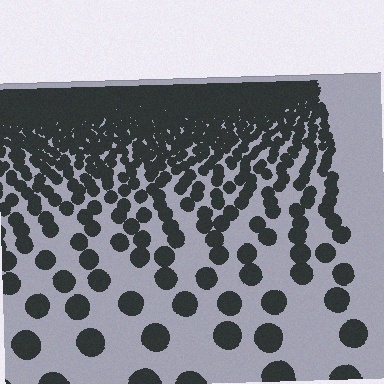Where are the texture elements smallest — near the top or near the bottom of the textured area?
Near the top.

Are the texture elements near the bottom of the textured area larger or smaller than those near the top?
Larger. Near the bottom, elements are closer to the viewer and appear at a bigger on-screen size.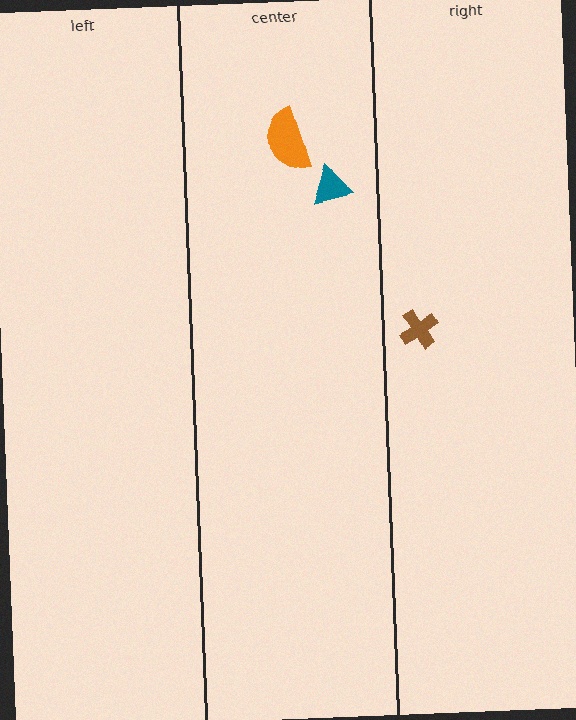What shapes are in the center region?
The teal triangle, the orange semicircle.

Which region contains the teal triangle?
The center region.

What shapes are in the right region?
The brown cross.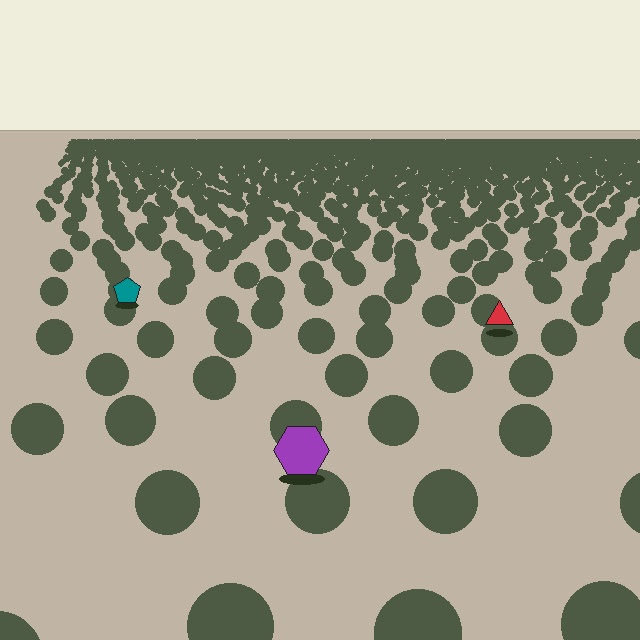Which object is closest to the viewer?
The purple hexagon is closest. The texture marks near it are larger and more spread out.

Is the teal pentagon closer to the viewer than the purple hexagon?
No. The purple hexagon is closer — you can tell from the texture gradient: the ground texture is coarser near it.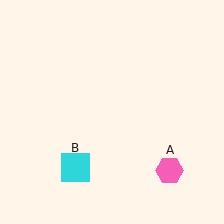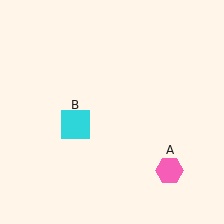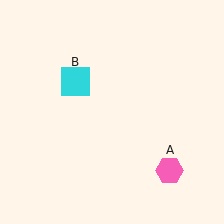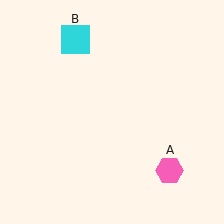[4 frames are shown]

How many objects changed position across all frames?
1 object changed position: cyan square (object B).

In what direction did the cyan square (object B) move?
The cyan square (object B) moved up.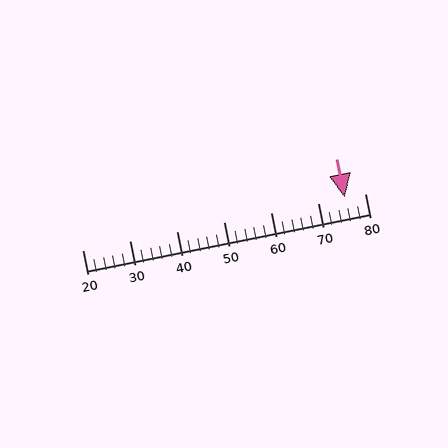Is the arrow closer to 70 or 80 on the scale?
The arrow is closer to 80.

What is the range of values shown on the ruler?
The ruler shows values from 20 to 80.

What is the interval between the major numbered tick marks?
The major tick marks are spaced 10 units apart.